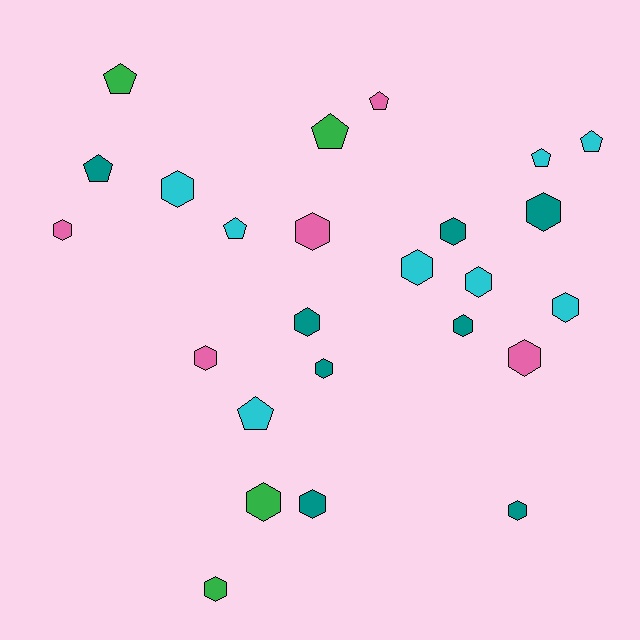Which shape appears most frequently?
Hexagon, with 17 objects.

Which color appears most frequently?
Cyan, with 8 objects.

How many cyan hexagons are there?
There are 4 cyan hexagons.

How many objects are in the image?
There are 25 objects.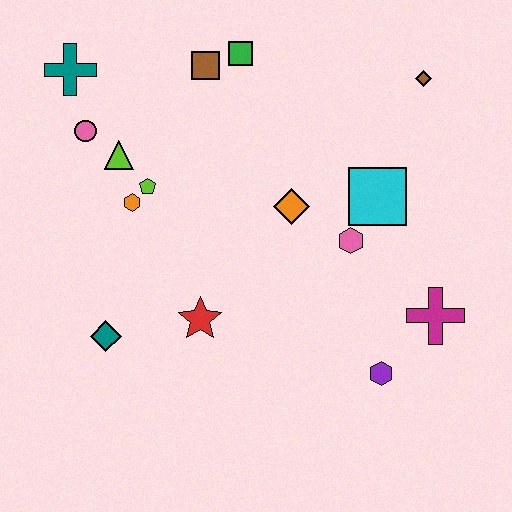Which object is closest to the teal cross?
The pink circle is closest to the teal cross.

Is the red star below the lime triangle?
Yes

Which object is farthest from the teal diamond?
The brown diamond is farthest from the teal diamond.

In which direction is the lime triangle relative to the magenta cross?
The lime triangle is to the left of the magenta cross.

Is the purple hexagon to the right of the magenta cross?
No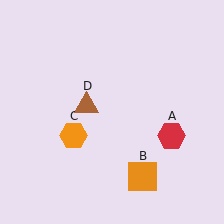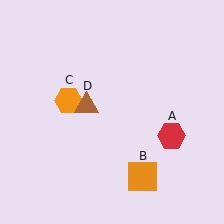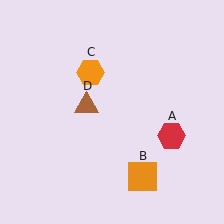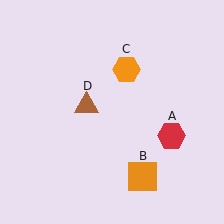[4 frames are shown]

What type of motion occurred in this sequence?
The orange hexagon (object C) rotated clockwise around the center of the scene.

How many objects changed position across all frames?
1 object changed position: orange hexagon (object C).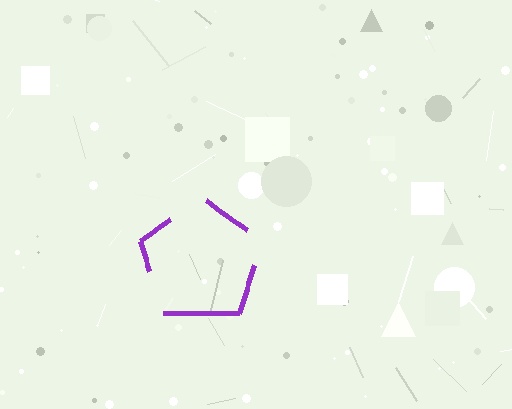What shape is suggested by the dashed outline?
The dashed outline suggests a pentagon.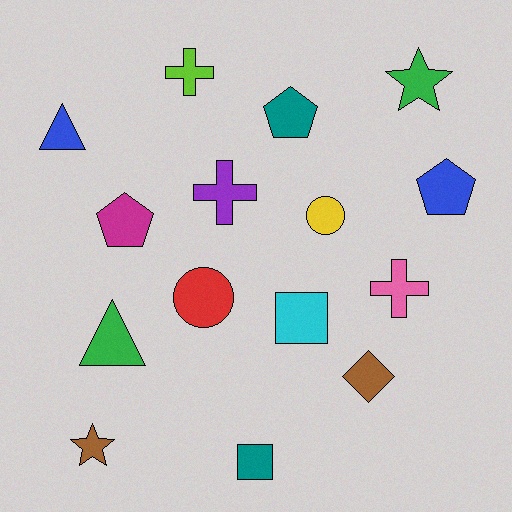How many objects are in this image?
There are 15 objects.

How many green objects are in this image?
There are 2 green objects.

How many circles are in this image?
There are 2 circles.